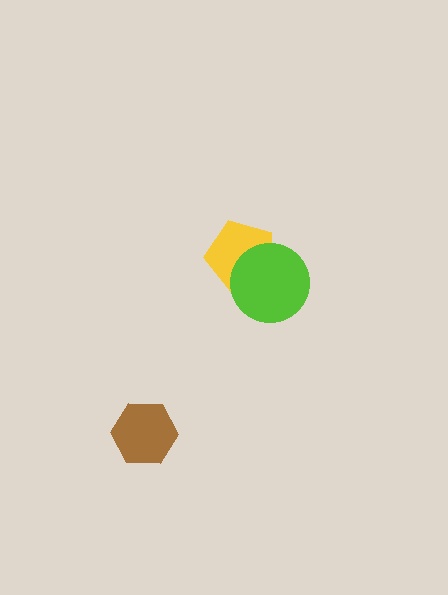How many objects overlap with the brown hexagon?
0 objects overlap with the brown hexagon.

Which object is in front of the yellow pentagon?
The lime circle is in front of the yellow pentagon.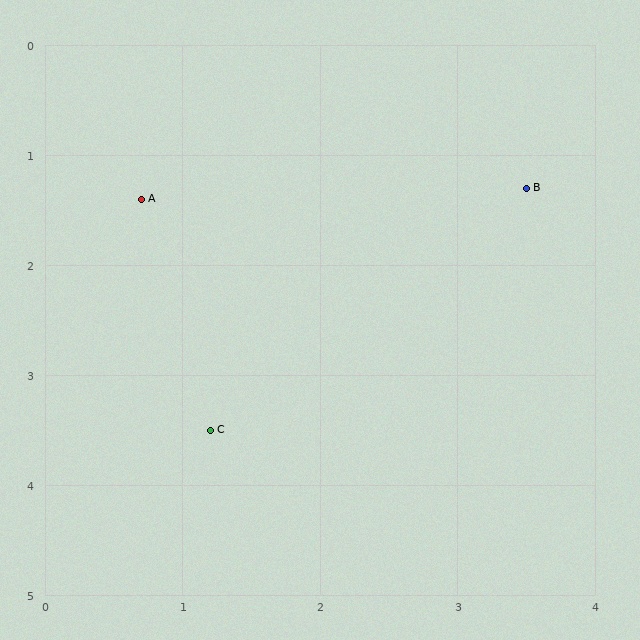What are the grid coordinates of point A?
Point A is at approximately (0.7, 1.4).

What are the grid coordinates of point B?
Point B is at approximately (3.5, 1.3).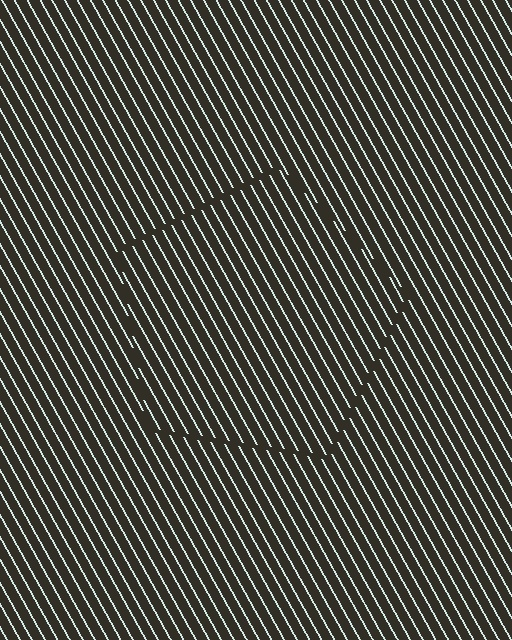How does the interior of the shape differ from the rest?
The interior of the shape contains the same grating, shifted by half a period — the contour is defined by the phase discontinuity where line-ends from the inner and outer gratings abut.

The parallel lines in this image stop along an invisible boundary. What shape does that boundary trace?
An illusory pentagon. The interior of the shape contains the same grating, shifted by half a period — the contour is defined by the phase discontinuity where line-ends from the inner and outer gratings abut.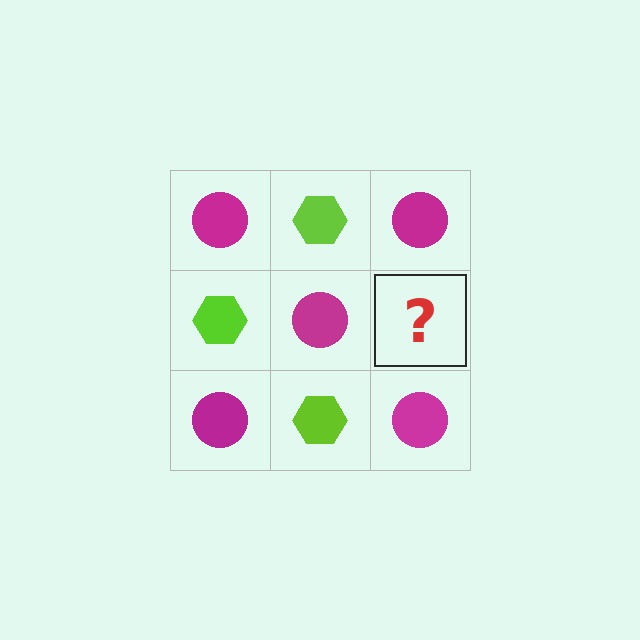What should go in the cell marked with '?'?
The missing cell should contain a lime hexagon.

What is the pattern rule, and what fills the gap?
The rule is that it alternates magenta circle and lime hexagon in a checkerboard pattern. The gap should be filled with a lime hexagon.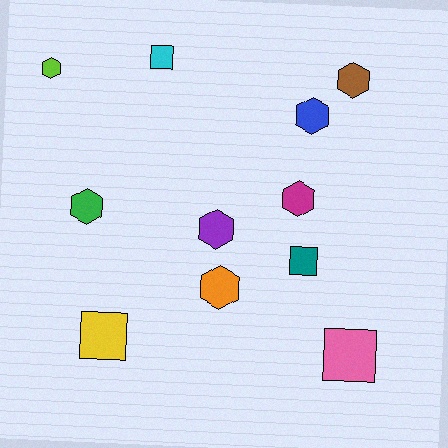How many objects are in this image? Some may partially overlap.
There are 11 objects.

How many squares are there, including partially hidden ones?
There are 4 squares.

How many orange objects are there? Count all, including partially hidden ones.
There is 1 orange object.